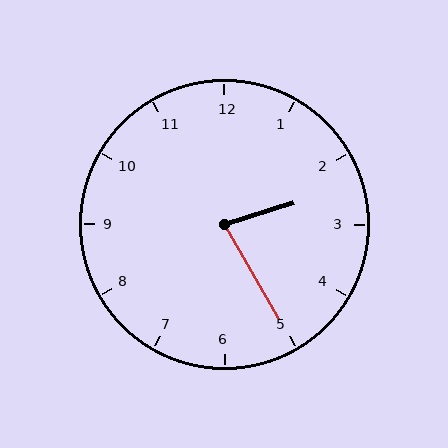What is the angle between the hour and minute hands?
Approximately 78 degrees.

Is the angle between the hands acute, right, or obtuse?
It is acute.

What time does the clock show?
2:25.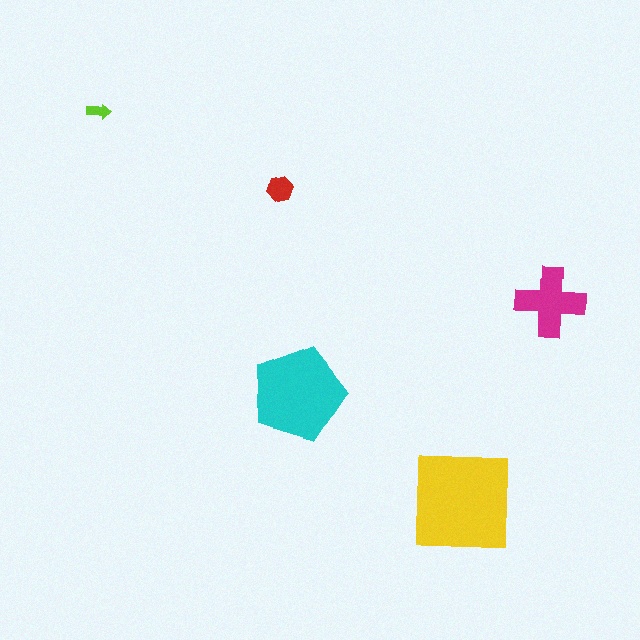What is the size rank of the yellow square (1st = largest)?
1st.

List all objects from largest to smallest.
The yellow square, the cyan pentagon, the magenta cross, the red hexagon, the lime arrow.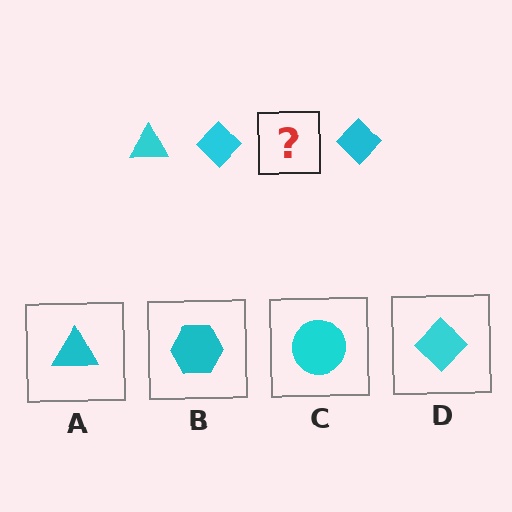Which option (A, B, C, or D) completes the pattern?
A.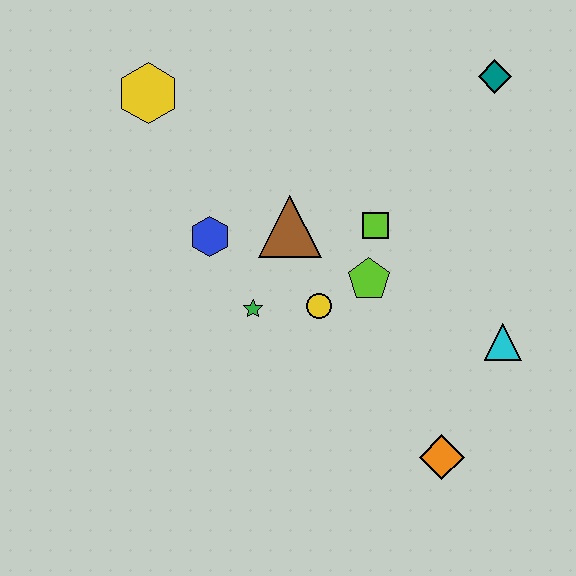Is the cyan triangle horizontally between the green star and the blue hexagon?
No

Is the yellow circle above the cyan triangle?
Yes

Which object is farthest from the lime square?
The yellow hexagon is farthest from the lime square.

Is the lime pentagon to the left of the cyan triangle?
Yes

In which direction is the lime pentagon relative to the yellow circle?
The lime pentagon is to the right of the yellow circle.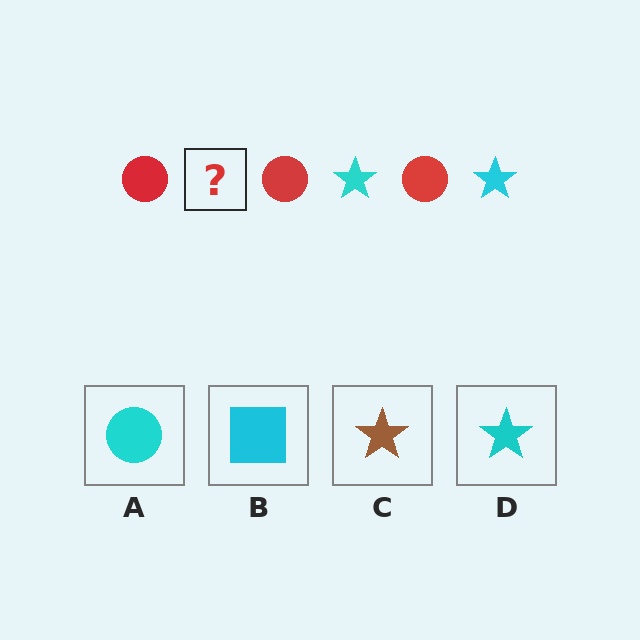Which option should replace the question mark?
Option D.